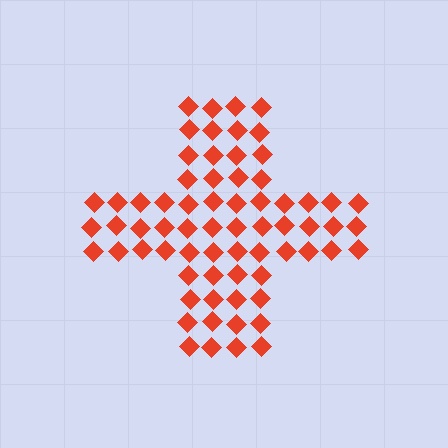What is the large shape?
The large shape is a cross.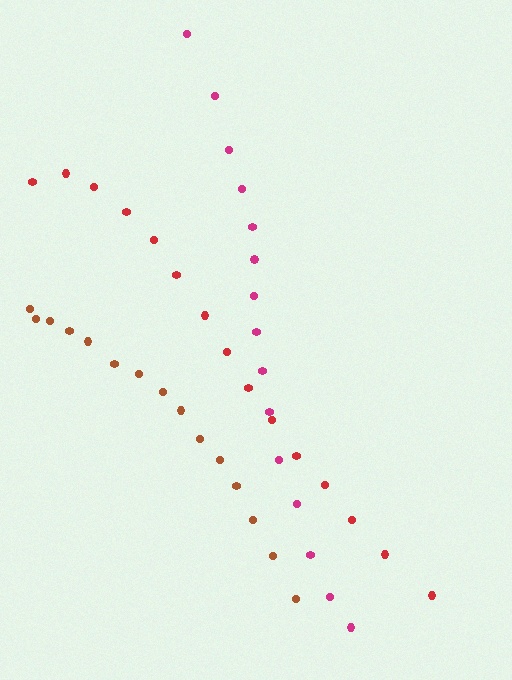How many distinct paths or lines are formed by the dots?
There are 3 distinct paths.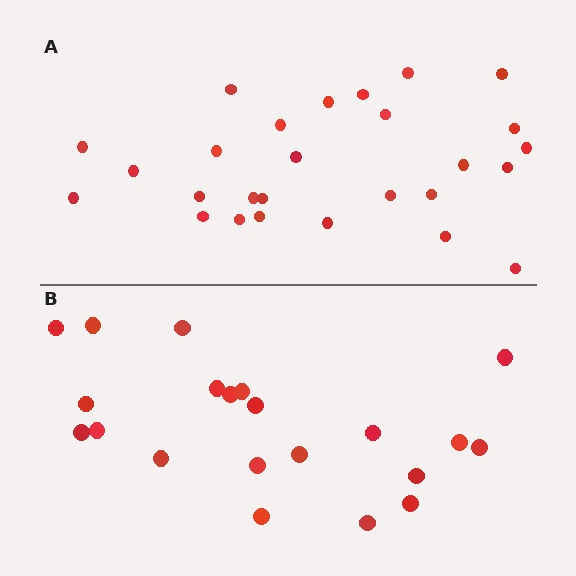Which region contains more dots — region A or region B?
Region A (the top region) has more dots.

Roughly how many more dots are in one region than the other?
Region A has about 6 more dots than region B.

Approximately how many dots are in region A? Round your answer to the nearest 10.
About 30 dots. (The exact count is 27, which rounds to 30.)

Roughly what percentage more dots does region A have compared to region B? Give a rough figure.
About 30% more.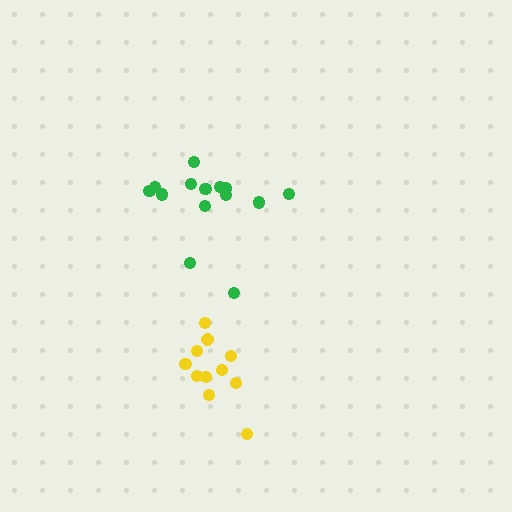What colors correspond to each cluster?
The clusters are colored: green, yellow.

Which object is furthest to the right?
The yellow cluster is rightmost.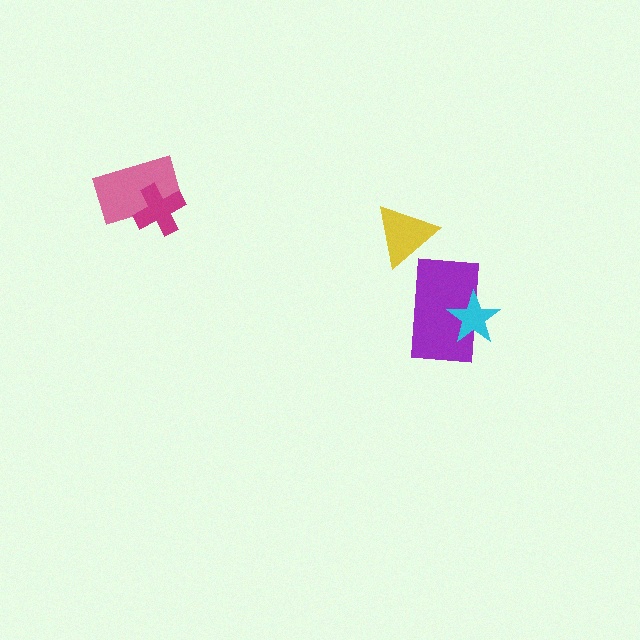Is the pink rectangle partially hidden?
Yes, it is partially covered by another shape.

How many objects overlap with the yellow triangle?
0 objects overlap with the yellow triangle.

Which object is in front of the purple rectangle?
The cyan star is in front of the purple rectangle.